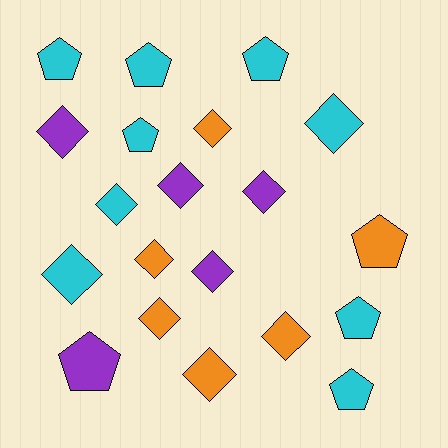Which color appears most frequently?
Cyan, with 9 objects.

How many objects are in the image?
There are 20 objects.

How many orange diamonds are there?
There are 5 orange diamonds.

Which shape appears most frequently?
Diamond, with 12 objects.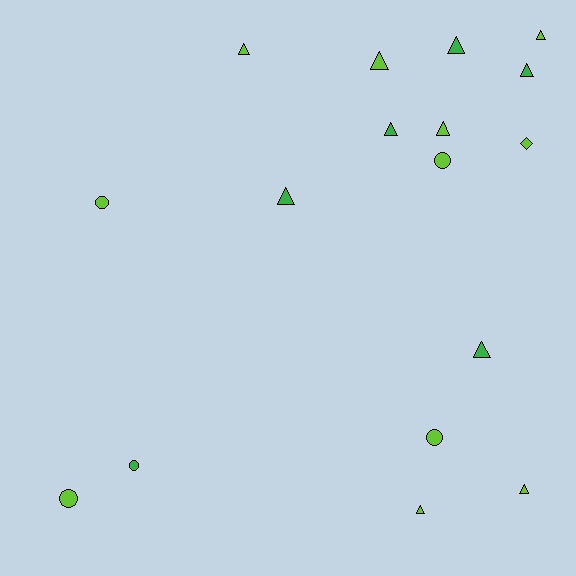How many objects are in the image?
There are 17 objects.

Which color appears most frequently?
Lime, with 11 objects.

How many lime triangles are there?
There are 6 lime triangles.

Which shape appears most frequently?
Triangle, with 11 objects.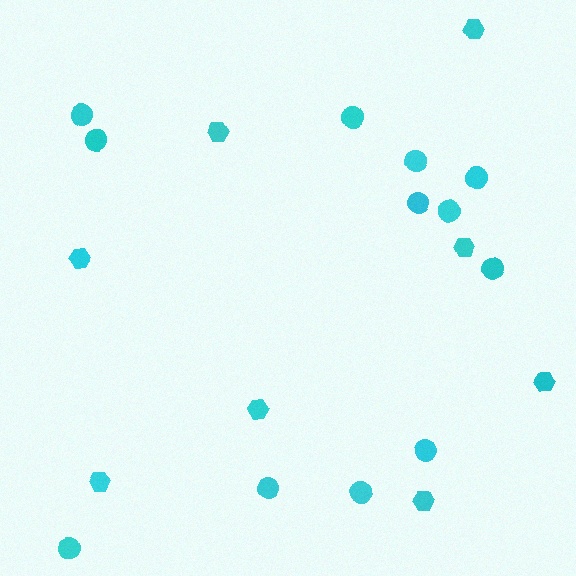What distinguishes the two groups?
There are 2 groups: one group of hexagons (8) and one group of circles (12).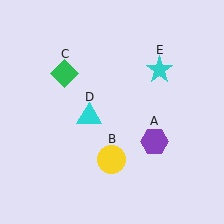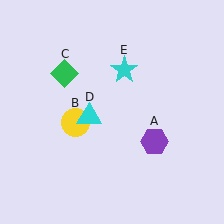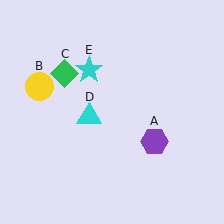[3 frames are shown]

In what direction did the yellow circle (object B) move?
The yellow circle (object B) moved up and to the left.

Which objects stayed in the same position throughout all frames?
Purple hexagon (object A) and green diamond (object C) and cyan triangle (object D) remained stationary.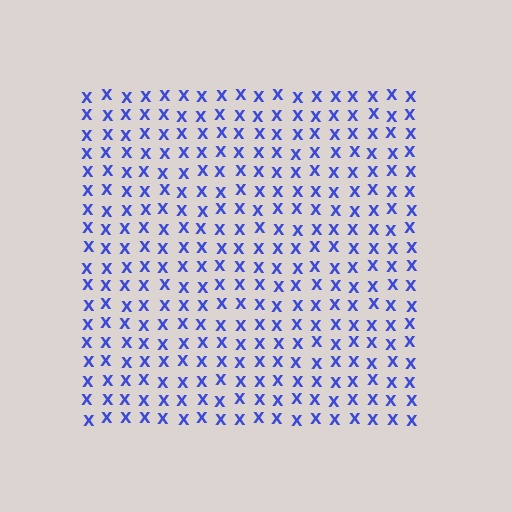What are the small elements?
The small elements are letter X's.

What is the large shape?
The large shape is a square.